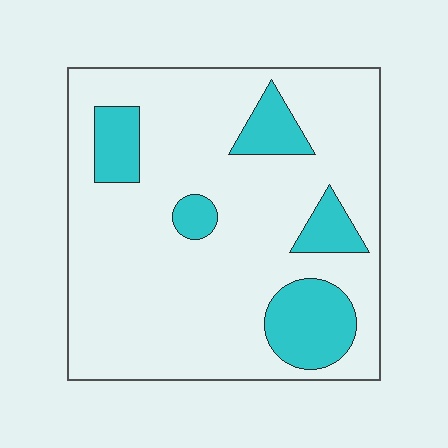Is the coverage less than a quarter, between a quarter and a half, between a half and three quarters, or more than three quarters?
Less than a quarter.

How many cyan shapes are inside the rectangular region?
5.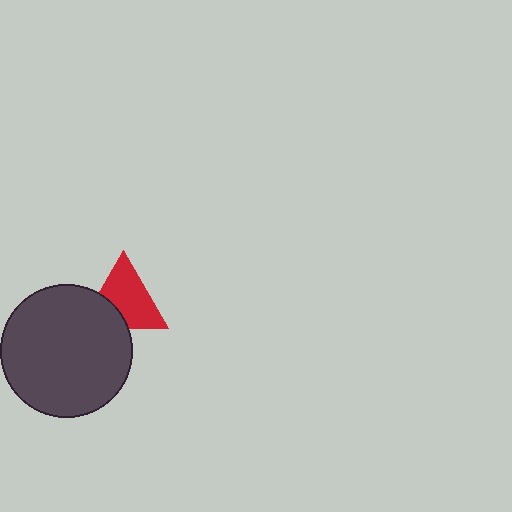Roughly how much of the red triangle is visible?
Most of it is visible (roughly 70%).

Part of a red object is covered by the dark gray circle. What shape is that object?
It is a triangle.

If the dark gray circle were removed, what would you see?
You would see the complete red triangle.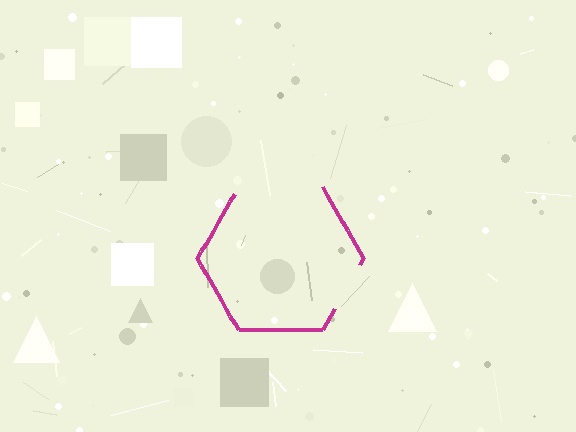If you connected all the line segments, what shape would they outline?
They would outline a hexagon.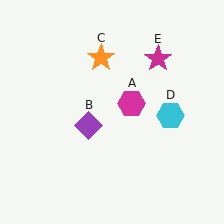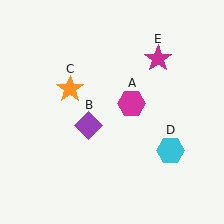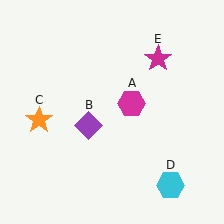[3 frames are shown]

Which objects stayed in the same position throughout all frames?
Magenta hexagon (object A) and purple diamond (object B) and magenta star (object E) remained stationary.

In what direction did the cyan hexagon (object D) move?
The cyan hexagon (object D) moved down.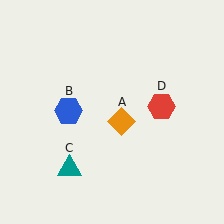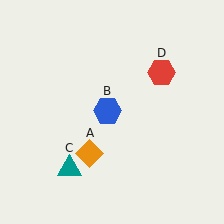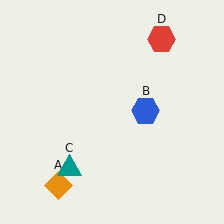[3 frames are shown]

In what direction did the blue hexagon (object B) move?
The blue hexagon (object B) moved right.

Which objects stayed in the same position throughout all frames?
Teal triangle (object C) remained stationary.